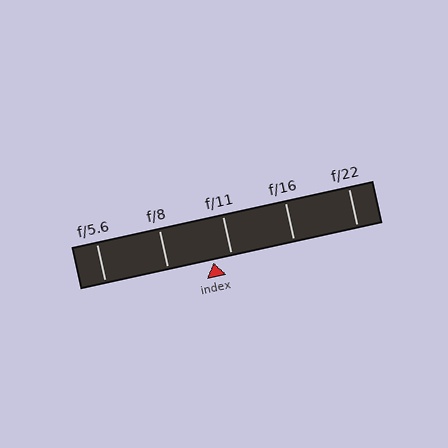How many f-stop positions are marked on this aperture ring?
There are 5 f-stop positions marked.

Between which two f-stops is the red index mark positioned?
The index mark is between f/8 and f/11.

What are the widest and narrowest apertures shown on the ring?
The widest aperture shown is f/5.6 and the narrowest is f/22.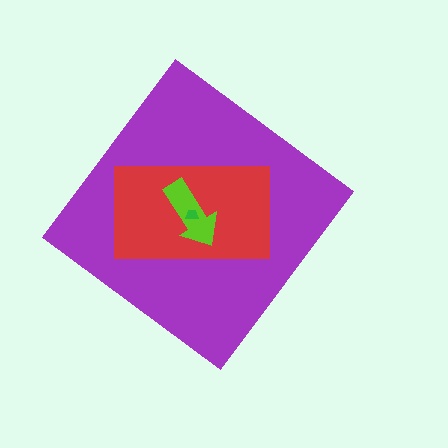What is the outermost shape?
The purple diamond.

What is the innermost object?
The green trapezoid.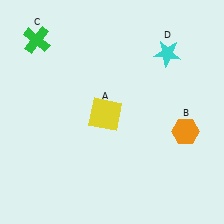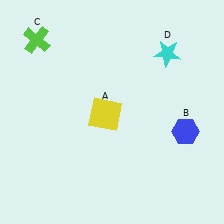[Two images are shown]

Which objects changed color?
B changed from orange to blue. C changed from green to lime.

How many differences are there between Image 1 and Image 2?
There are 2 differences between the two images.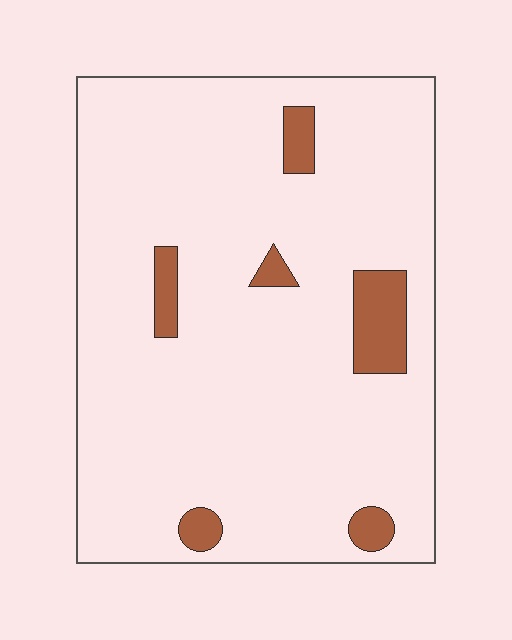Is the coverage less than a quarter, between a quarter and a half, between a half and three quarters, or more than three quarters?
Less than a quarter.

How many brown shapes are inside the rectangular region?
6.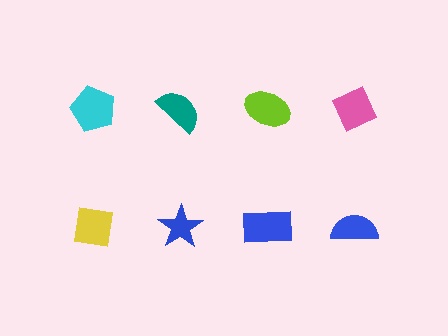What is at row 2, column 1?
A yellow square.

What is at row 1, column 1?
A cyan pentagon.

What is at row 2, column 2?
A blue star.